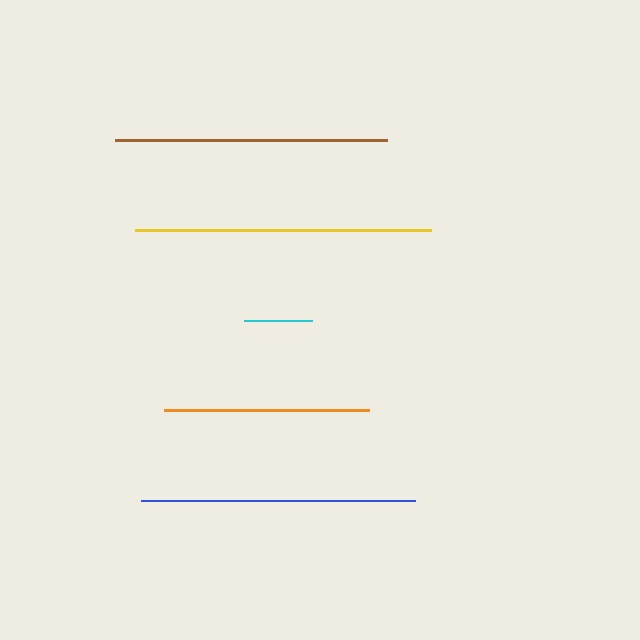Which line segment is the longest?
The yellow line is the longest at approximately 296 pixels.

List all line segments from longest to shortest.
From longest to shortest: yellow, blue, brown, orange, cyan.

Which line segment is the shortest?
The cyan line is the shortest at approximately 68 pixels.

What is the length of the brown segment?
The brown segment is approximately 271 pixels long.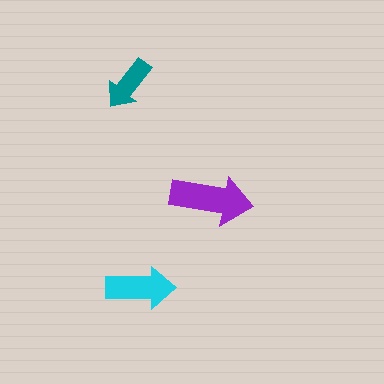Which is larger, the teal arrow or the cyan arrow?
The cyan one.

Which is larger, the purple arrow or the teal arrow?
The purple one.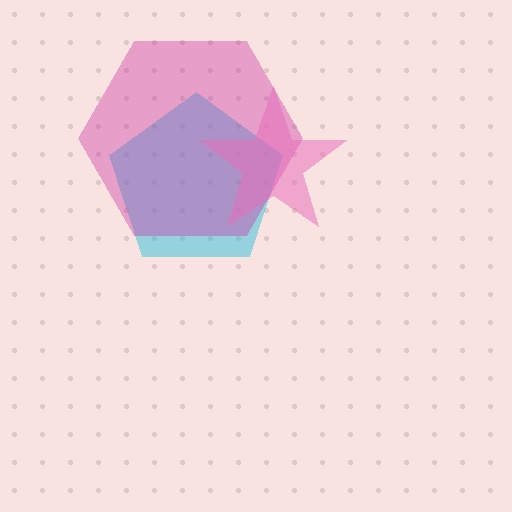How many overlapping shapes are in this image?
There are 3 overlapping shapes in the image.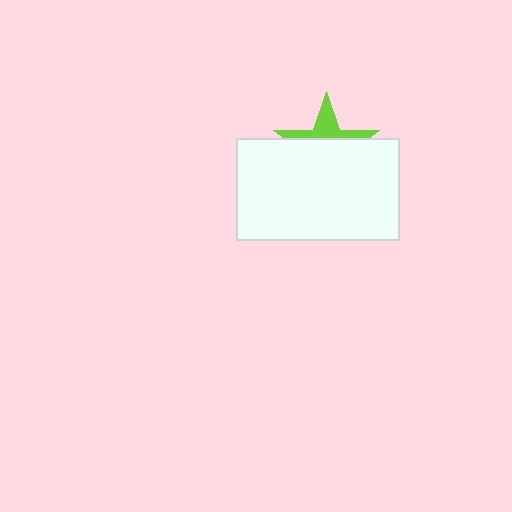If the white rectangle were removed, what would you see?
You would see the complete lime star.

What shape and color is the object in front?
The object in front is a white rectangle.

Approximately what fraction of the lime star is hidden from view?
Roughly 65% of the lime star is hidden behind the white rectangle.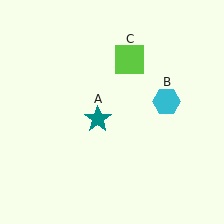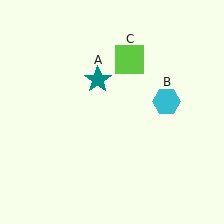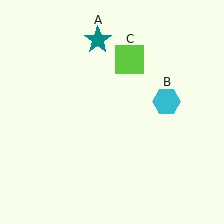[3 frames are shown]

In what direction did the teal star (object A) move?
The teal star (object A) moved up.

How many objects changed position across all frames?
1 object changed position: teal star (object A).